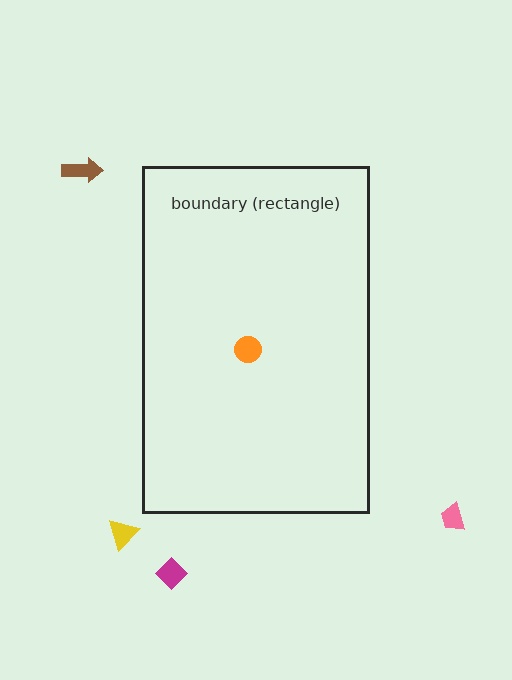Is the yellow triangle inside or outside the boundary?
Outside.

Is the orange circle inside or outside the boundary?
Inside.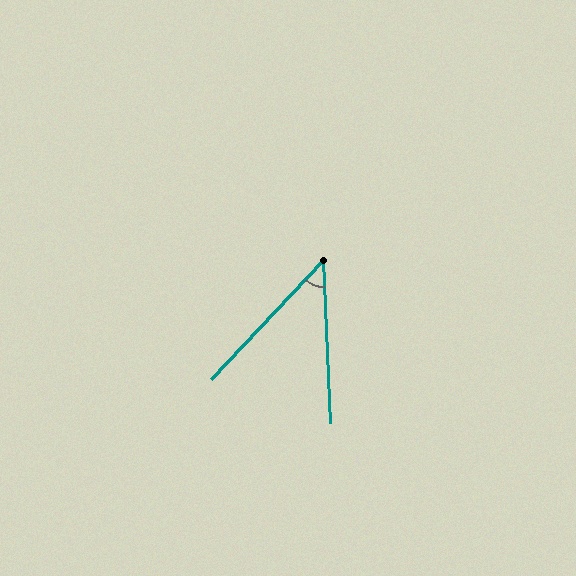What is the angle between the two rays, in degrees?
Approximately 46 degrees.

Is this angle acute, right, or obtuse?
It is acute.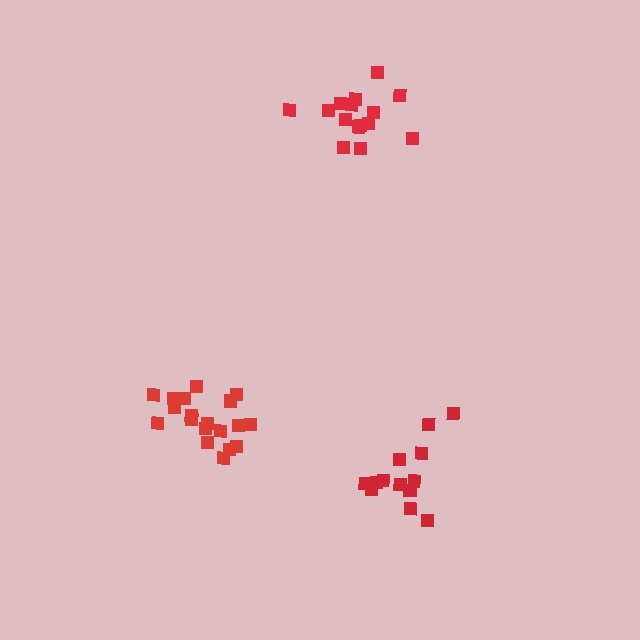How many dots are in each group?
Group 1: 14 dots, Group 2: 15 dots, Group 3: 19 dots (48 total).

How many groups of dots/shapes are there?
There are 3 groups.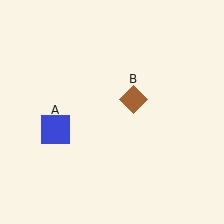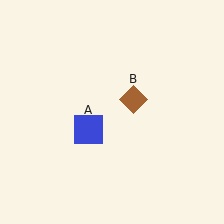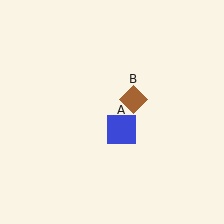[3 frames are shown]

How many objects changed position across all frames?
1 object changed position: blue square (object A).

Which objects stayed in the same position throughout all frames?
Brown diamond (object B) remained stationary.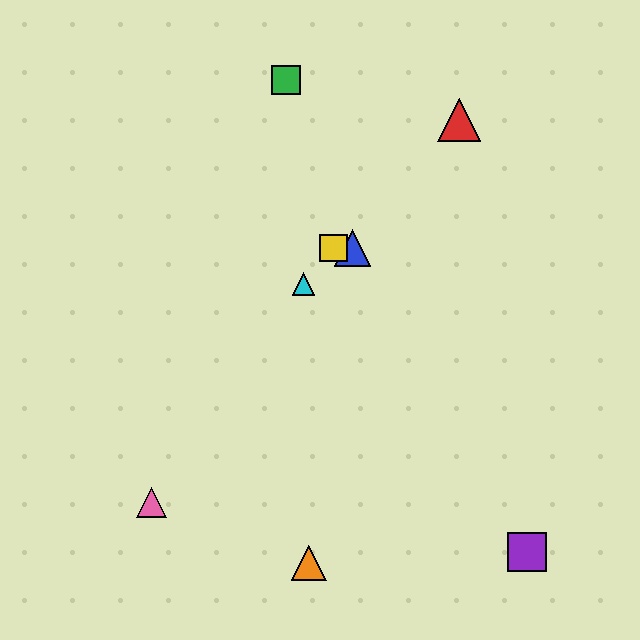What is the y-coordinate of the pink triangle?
The pink triangle is at y≈502.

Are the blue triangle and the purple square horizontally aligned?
No, the blue triangle is at y≈248 and the purple square is at y≈552.